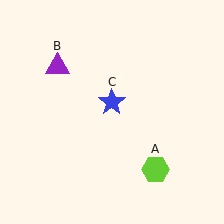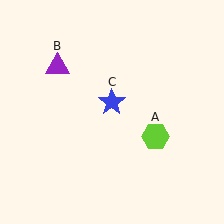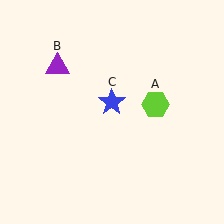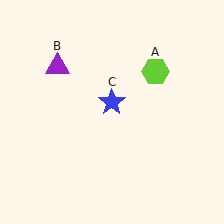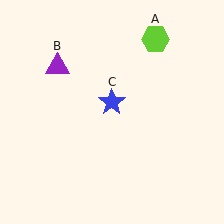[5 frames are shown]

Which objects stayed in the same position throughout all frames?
Purple triangle (object B) and blue star (object C) remained stationary.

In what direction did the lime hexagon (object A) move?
The lime hexagon (object A) moved up.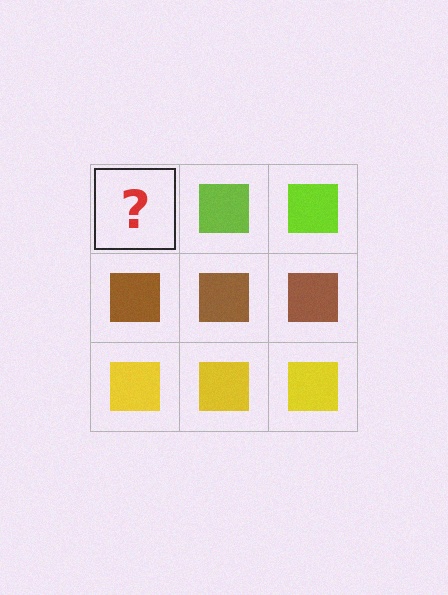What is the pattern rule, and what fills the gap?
The rule is that each row has a consistent color. The gap should be filled with a lime square.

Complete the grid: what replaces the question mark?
The question mark should be replaced with a lime square.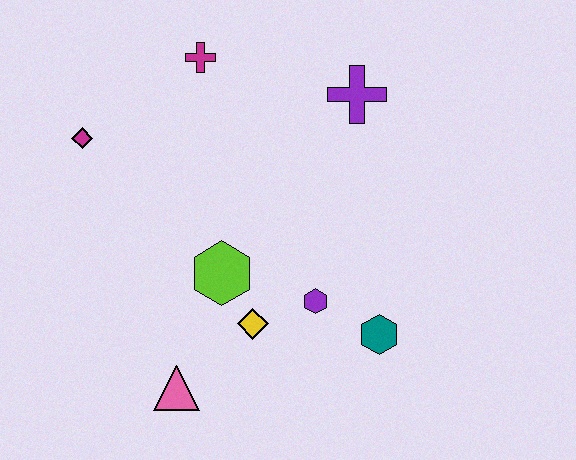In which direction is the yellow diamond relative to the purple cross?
The yellow diamond is below the purple cross.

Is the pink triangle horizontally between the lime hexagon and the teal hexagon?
No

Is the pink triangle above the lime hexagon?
No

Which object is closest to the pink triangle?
The yellow diamond is closest to the pink triangle.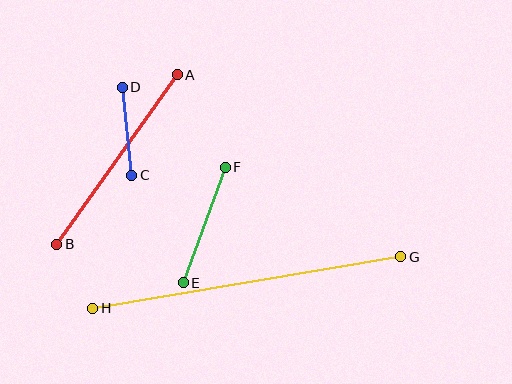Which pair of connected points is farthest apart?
Points G and H are farthest apart.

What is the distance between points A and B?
The distance is approximately 208 pixels.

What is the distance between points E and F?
The distance is approximately 123 pixels.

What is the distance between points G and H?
The distance is approximately 313 pixels.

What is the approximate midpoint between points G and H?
The midpoint is at approximately (247, 283) pixels.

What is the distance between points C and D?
The distance is approximately 89 pixels.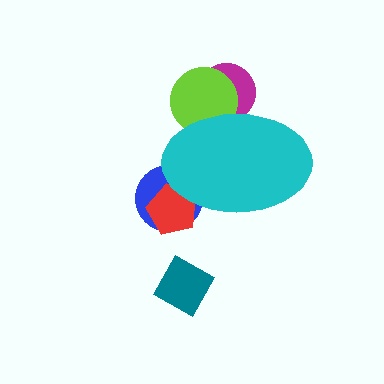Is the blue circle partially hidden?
Yes, the blue circle is partially hidden behind the cyan ellipse.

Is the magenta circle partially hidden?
Yes, the magenta circle is partially hidden behind the cyan ellipse.